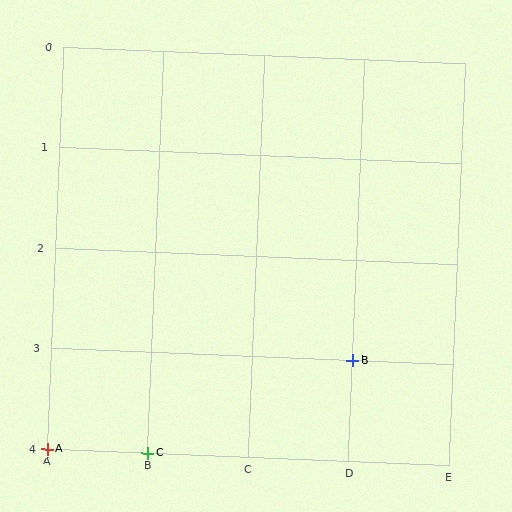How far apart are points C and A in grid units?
Points C and A are 1 column apart.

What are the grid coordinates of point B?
Point B is at grid coordinates (D, 3).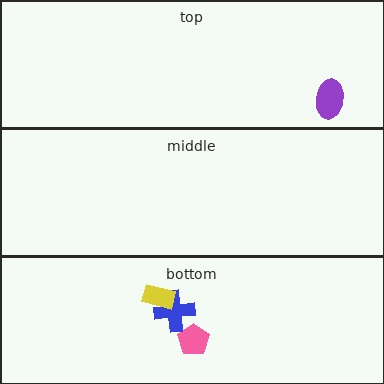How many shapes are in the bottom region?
3.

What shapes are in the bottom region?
The pink pentagon, the blue cross, the yellow rectangle.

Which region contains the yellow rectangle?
The bottom region.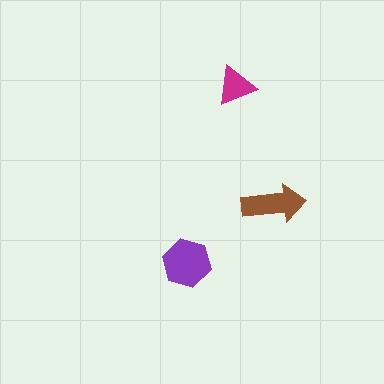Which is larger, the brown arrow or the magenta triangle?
The brown arrow.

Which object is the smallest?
The magenta triangle.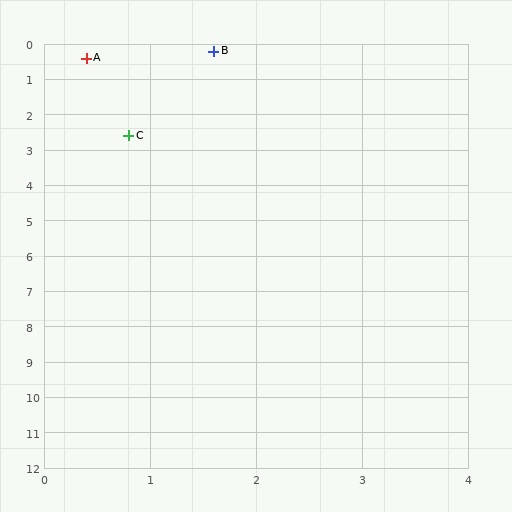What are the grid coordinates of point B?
Point B is at approximately (1.6, 0.2).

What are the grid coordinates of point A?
Point A is at approximately (0.4, 0.4).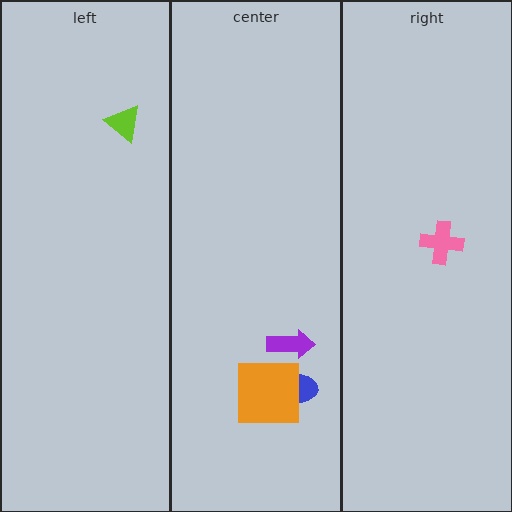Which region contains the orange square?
The center region.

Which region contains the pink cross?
The right region.